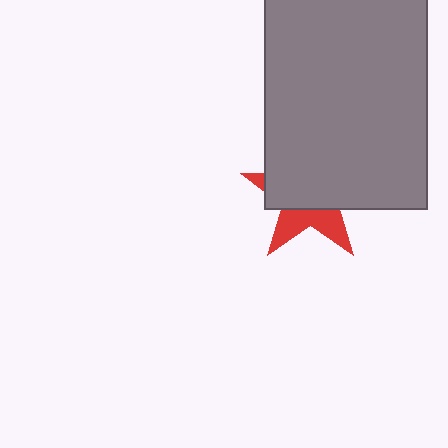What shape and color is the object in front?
The object in front is a gray rectangle.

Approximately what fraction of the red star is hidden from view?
Roughly 64% of the red star is hidden behind the gray rectangle.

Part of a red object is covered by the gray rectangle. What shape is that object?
It is a star.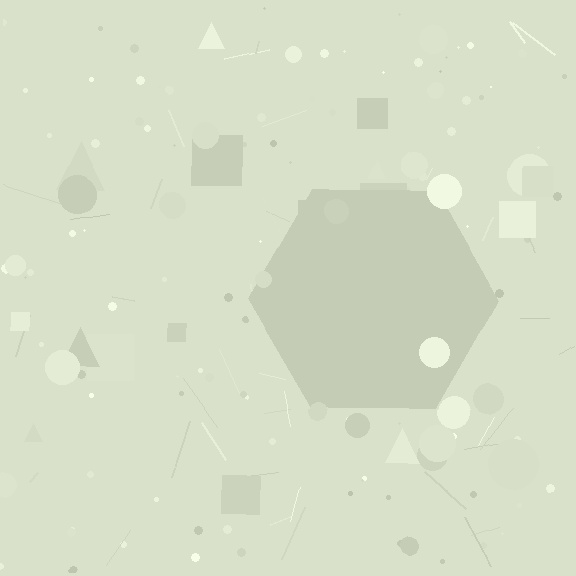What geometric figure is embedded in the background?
A hexagon is embedded in the background.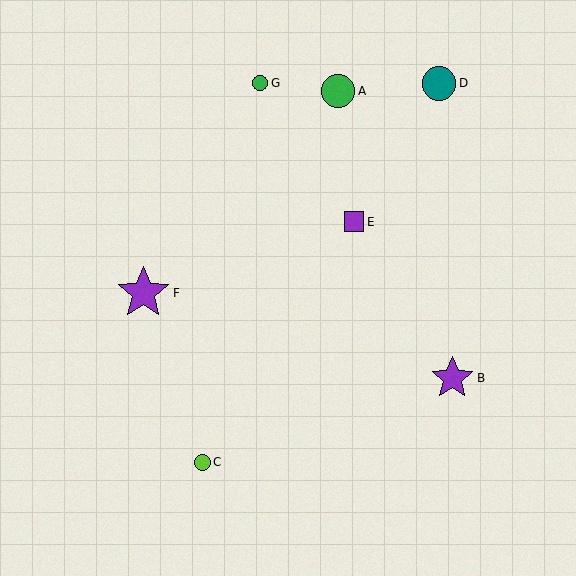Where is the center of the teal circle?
The center of the teal circle is at (439, 83).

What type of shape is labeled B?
Shape B is a purple star.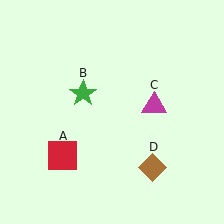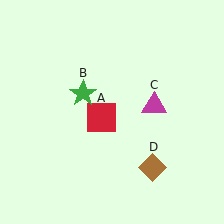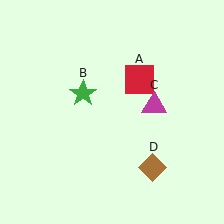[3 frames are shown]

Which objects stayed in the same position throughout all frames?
Green star (object B) and magenta triangle (object C) and brown diamond (object D) remained stationary.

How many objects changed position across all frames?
1 object changed position: red square (object A).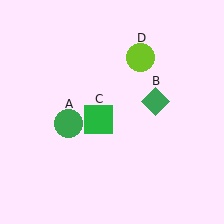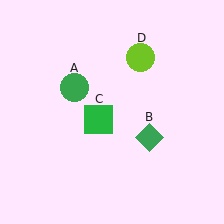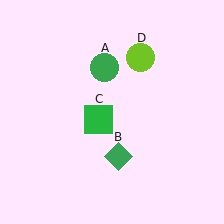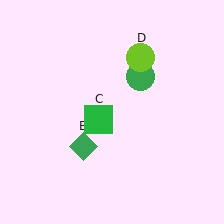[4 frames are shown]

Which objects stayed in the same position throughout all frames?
Green square (object C) and lime circle (object D) remained stationary.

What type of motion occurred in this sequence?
The green circle (object A), green diamond (object B) rotated clockwise around the center of the scene.